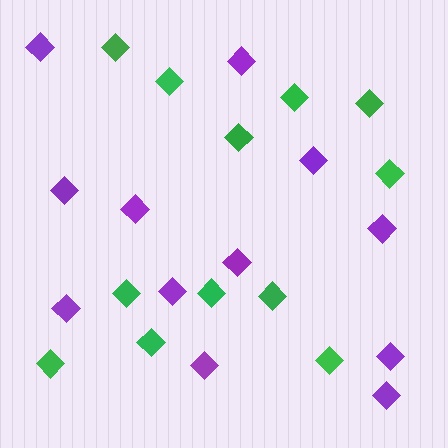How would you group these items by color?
There are 2 groups: one group of green diamonds (12) and one group of purple diamonds (12).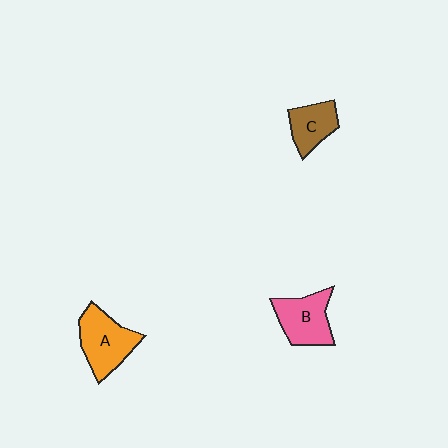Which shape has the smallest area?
Shape C (brown).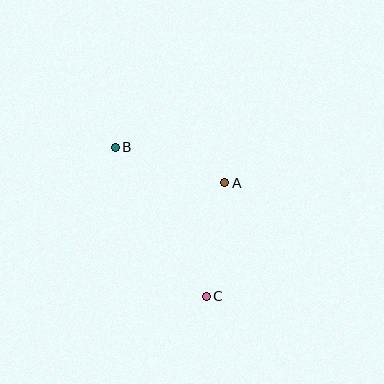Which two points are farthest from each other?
Points B and C are farthest from each other.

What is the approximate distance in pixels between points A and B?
The distance between A and B is approximately 115 pixels.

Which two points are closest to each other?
Points A and C are closest to each other.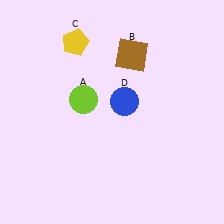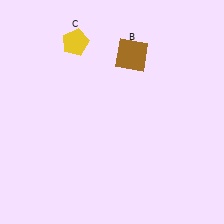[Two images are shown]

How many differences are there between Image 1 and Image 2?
There are 2 differences between the two images.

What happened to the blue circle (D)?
The blue circle (D) was removed in Image 2. It was in the top-right area of Image 1.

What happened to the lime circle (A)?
The lime circle (A) was removed in Image 2. It was in the top-left area of Image 1.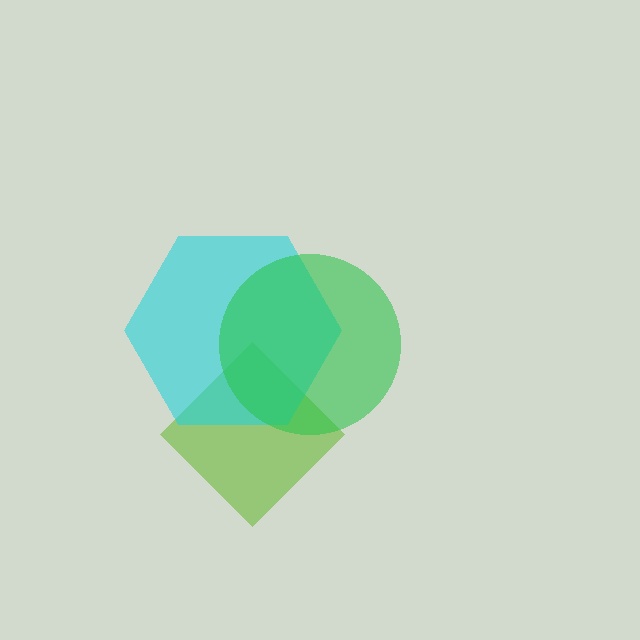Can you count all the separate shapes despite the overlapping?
Yes, there are 3 separate shapes.